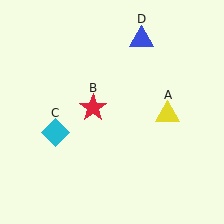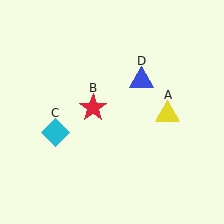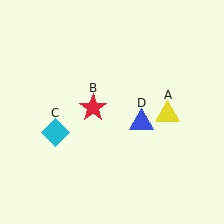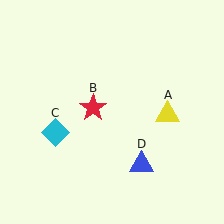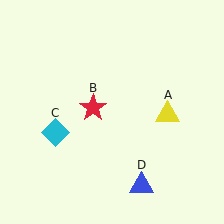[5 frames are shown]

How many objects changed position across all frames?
1 object changed position: blue triangle (object D).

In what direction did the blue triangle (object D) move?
The blue triangle (object D) moved down.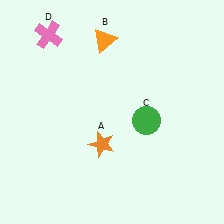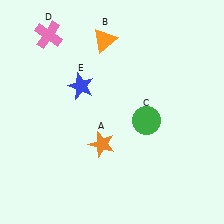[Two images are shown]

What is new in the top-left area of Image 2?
A blue star (E) was added in the top-left area of Image 2.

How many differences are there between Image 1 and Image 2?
There is 1 difference between the two images.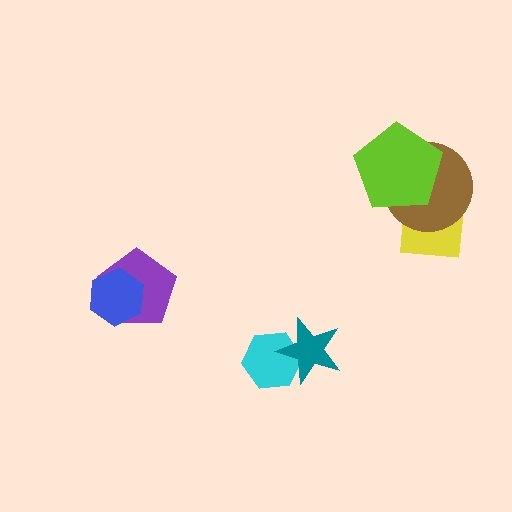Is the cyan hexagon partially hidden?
Yes, it is partially covered by another shape.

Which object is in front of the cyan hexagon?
The teal star is in front of the cyan hexagon.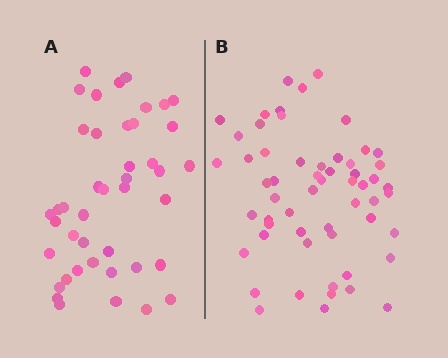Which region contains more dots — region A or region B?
Region B (the right region) has more dots.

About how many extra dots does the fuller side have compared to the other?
Region B has approximately 15 more dots than region A.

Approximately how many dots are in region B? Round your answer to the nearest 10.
About 60 dots. (The exact count is 57, which rounds to 60.)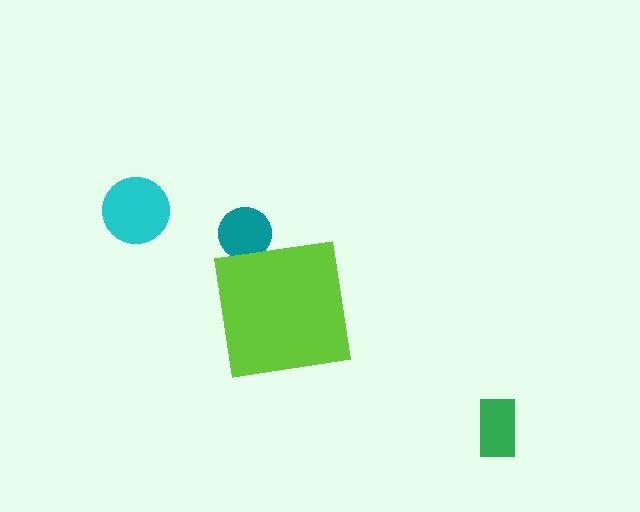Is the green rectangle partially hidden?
No, the green rectangle is fully visible.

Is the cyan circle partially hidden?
No, the cyan circle is fully visible.